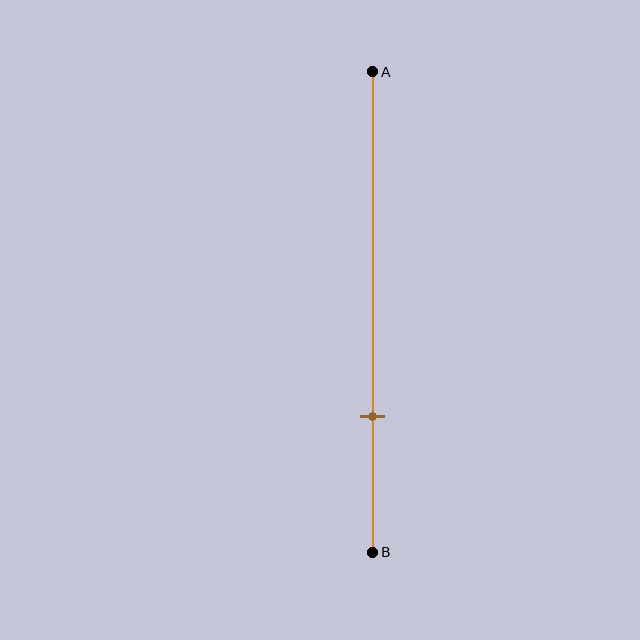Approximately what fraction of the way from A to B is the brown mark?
The brown mark is approximately 70% of the way from A to B.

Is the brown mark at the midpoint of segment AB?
No, the mark is at about 70% from A, not at the 50% midpoint.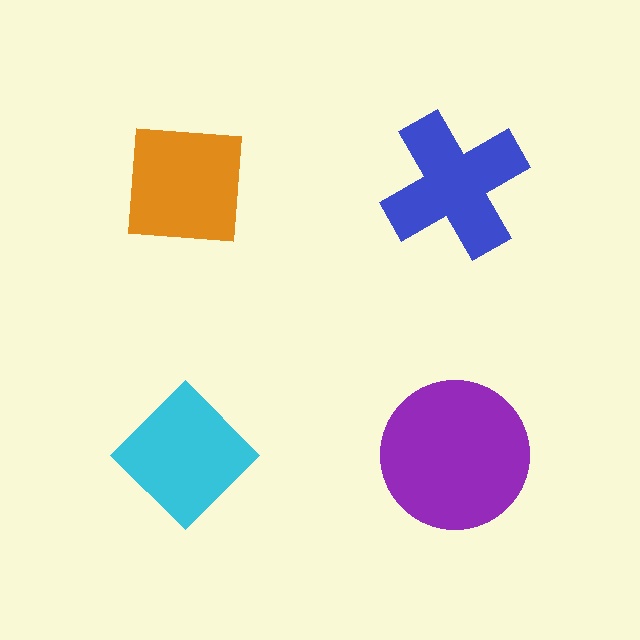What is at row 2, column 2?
A purple circle.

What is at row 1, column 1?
An orange square.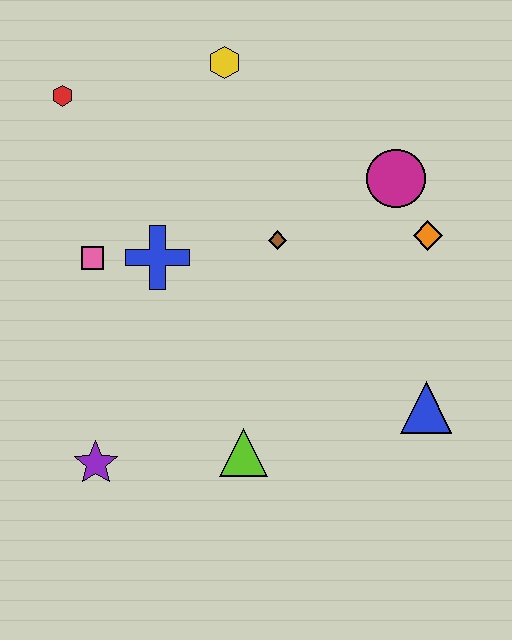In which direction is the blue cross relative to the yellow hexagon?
The blue cross is below the yellow hexagon.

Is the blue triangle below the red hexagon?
Yes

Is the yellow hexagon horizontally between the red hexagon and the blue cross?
No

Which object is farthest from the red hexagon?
The blue triangle is farthest from the red hexagon.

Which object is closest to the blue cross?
The pink square is closest to the blue cross.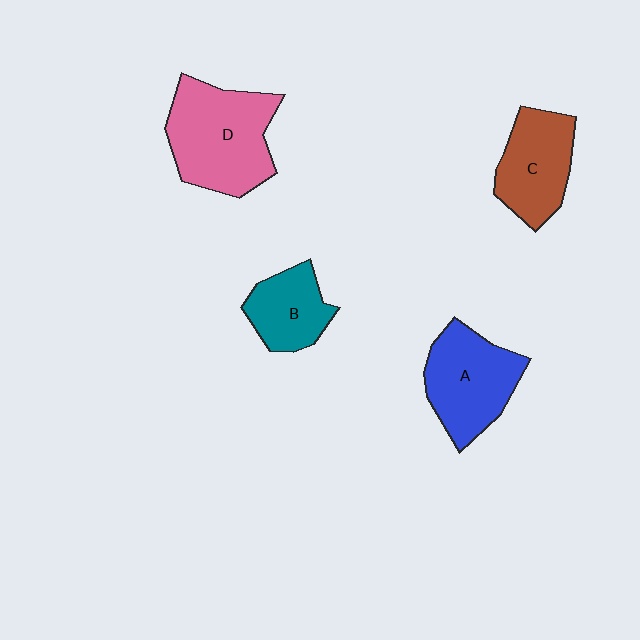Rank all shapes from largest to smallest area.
From largest to smallest: D (pink), A (blue), C (brown), B (teal).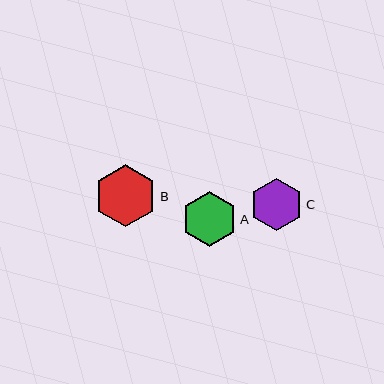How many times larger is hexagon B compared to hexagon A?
Hexagon B is approximately 1.1 times the size of hexagon A.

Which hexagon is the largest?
Hexagon B is the largest with a size of approximately 62 pixels.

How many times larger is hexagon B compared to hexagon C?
Hexagon B is approximately 1.2 times the size of hexagon C.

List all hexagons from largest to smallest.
From largest to smallest: B, A, C.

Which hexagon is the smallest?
Hexagon C is the smallest with a size of approximately 52 pixels.